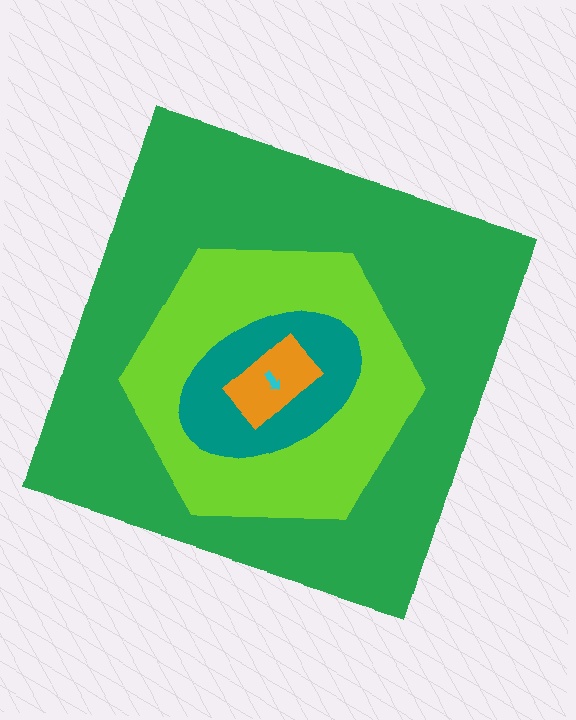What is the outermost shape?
The green square.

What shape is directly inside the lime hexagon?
The teal ellipse.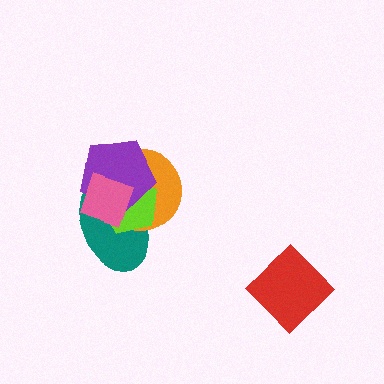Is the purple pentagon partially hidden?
Yes, it is partially covered by another shape.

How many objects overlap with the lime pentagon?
4 objects overlap with the lime pentagon.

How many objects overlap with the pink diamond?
4 objects overlap with the pink diamond.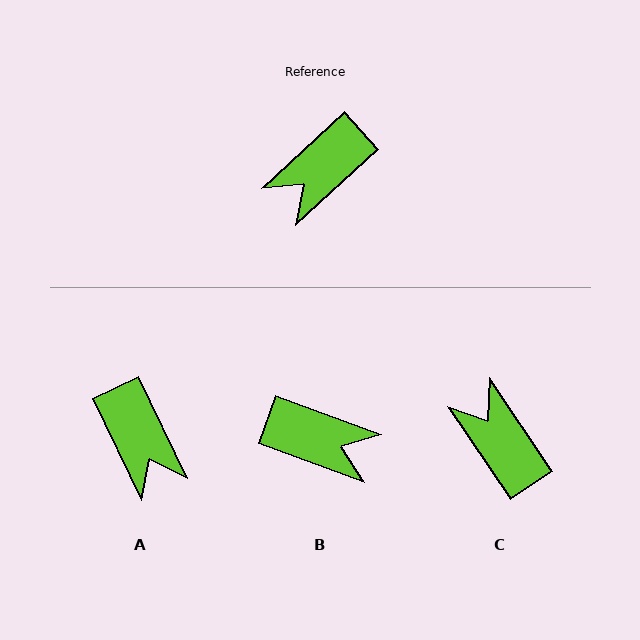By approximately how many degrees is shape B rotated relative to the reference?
Approximately 117 degrees counter-clockwise.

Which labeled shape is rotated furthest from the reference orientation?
B, about 117 degrees away.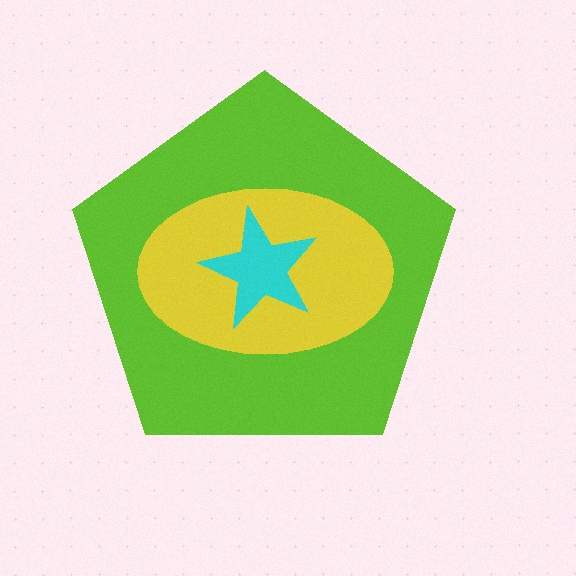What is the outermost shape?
The lime pentagon.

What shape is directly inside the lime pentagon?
The yellow ellipse.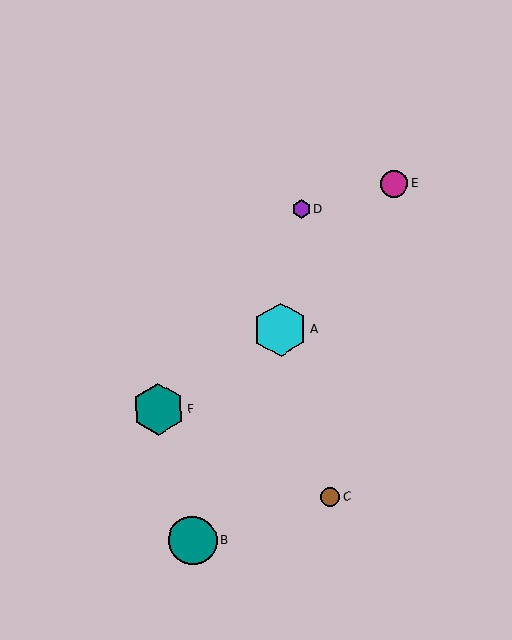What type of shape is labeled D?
Shape D is a purple hexagon.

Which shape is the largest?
The cyan hexagon (labeled A) is the largest.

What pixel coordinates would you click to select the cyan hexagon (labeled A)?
Click at (280, 330) to select the cyan hexagon A.